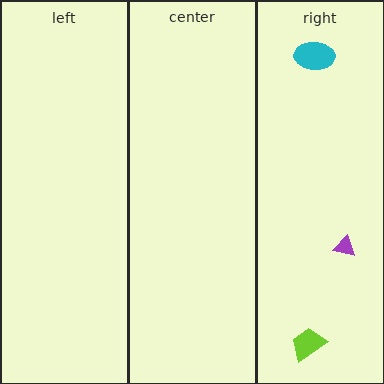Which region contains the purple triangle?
The right region.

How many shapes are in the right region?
3.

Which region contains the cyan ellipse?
The right region.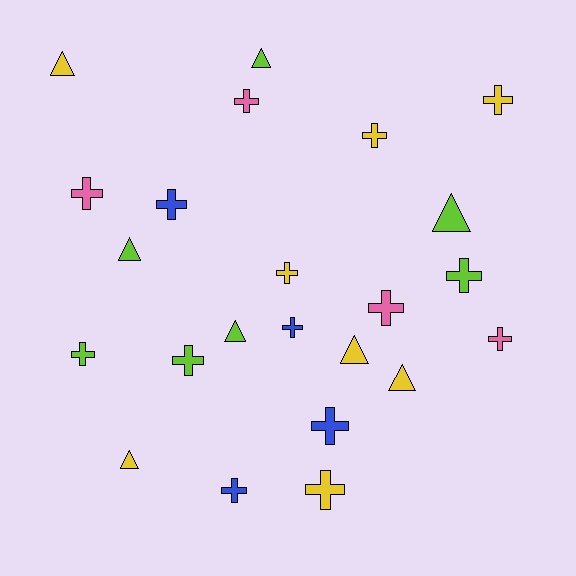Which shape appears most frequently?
Cross, with 15 objects.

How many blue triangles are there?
There are no blue triangles.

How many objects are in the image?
There are 23 objects.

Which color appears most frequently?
Yellow, with 8 objects.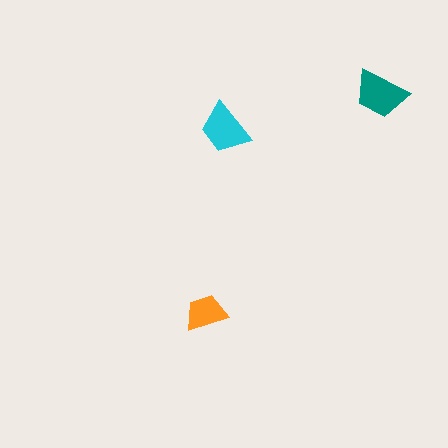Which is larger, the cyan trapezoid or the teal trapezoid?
The teal one.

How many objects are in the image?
There are 3 objects in the image.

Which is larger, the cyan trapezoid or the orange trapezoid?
The cyan one.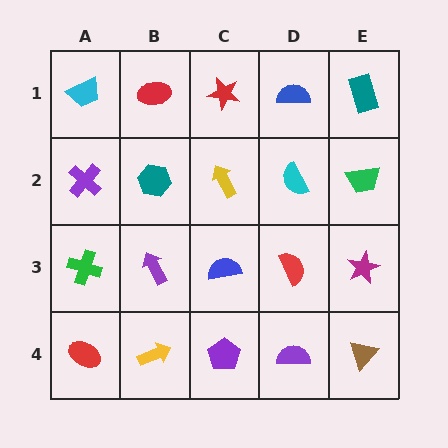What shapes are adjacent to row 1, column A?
A purple cross (row 2, column A), a red ellipse (row 1, column B).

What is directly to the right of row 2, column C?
A cyan semicircle.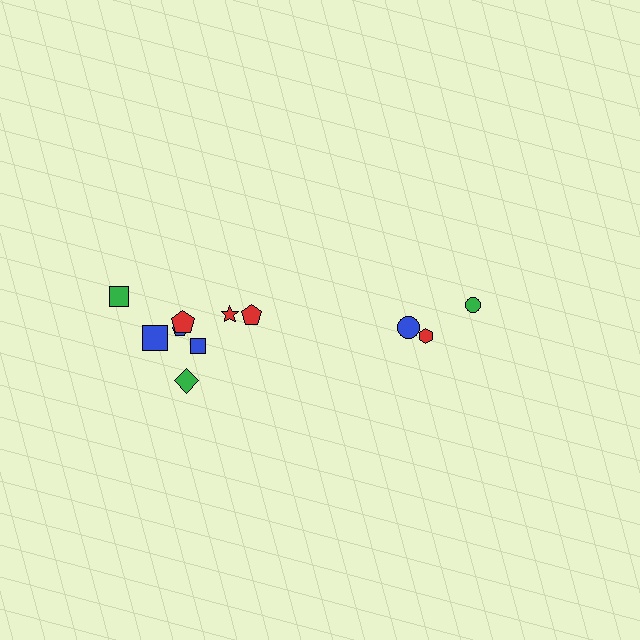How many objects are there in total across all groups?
There are 11 objects.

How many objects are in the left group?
There are 8 objects.